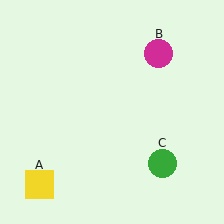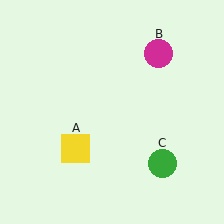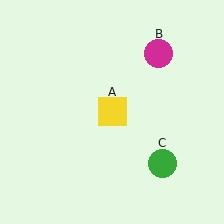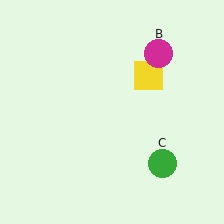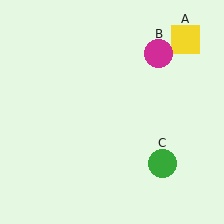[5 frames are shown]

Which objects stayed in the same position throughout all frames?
Magenta circle (object B) and green circle (object C) remained stationary.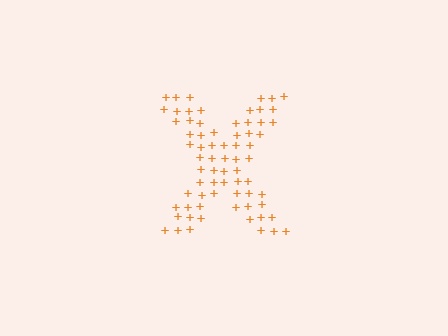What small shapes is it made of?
It is made of small plus signs.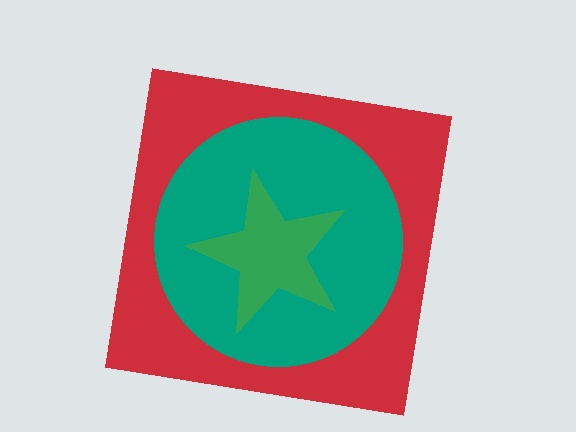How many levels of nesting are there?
3.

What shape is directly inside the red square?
The teal circle.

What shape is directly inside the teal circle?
The green star.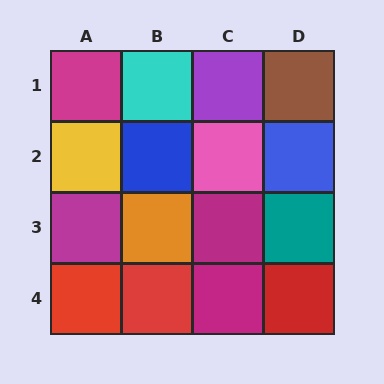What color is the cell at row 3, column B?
Orange.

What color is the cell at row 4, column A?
Red.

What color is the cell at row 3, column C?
Magenta.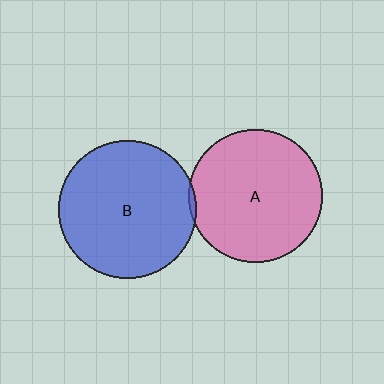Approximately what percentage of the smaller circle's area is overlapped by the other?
Approximately 5%.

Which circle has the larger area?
Circle B (blue).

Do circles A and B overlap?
Yes.